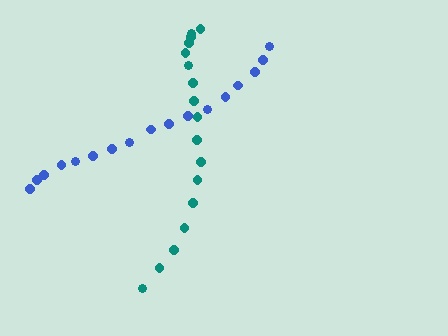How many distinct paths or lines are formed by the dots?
There are 2 distinct paths.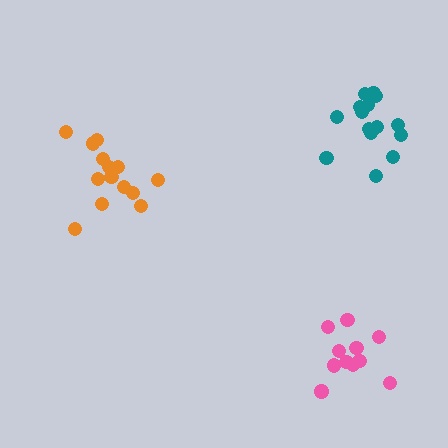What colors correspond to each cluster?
The clusters are colored: orange, pink, teal.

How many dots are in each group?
Group 1: 14 dots, Group 2: 11 dots, Group 3: 15 dots (40 total).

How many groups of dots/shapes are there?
There are 3 groups.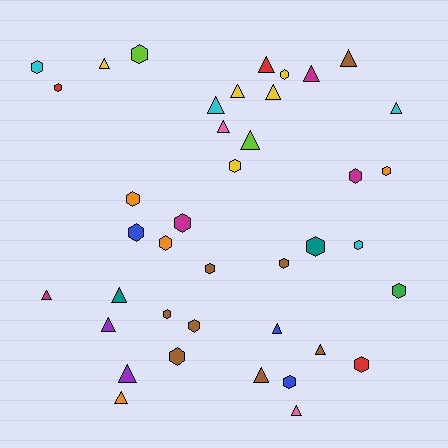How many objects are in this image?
There are 40 objects.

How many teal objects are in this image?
There are 2 teal objects.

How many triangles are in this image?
There are 19 triangles.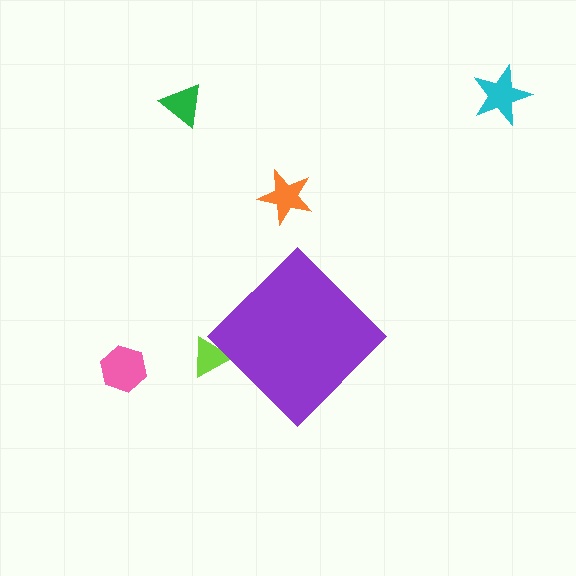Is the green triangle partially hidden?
No, the green triangle is fully visible.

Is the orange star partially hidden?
No, the orange star is fully visible.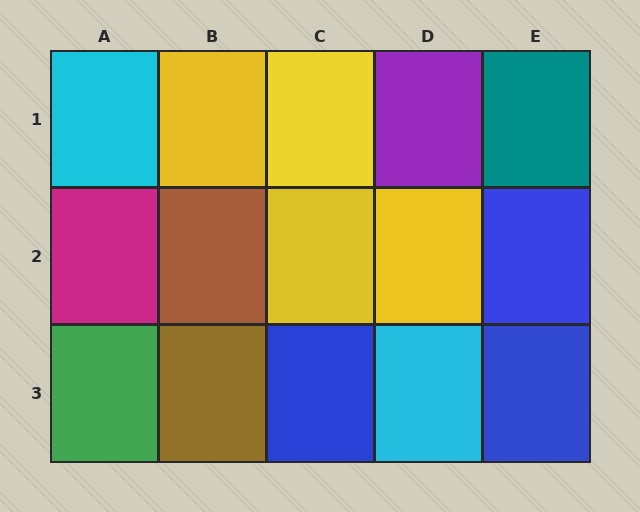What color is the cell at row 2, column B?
Brown.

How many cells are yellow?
4 cells are yellow.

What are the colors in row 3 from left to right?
Green, brown, blue, cyan, blue.